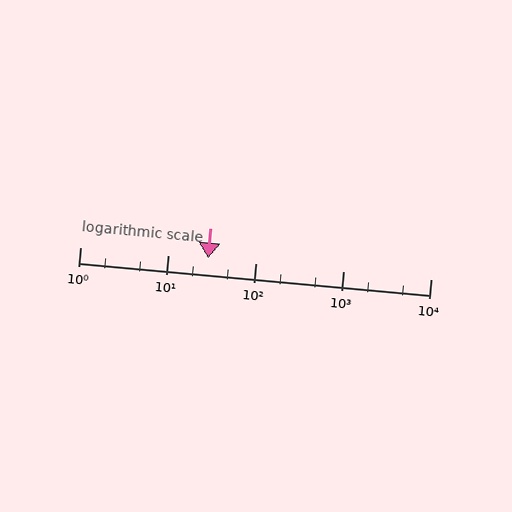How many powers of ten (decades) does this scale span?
The scale spans 4 decades, from 1 to 10000.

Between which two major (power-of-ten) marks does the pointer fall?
The pointer is between 10 and 100.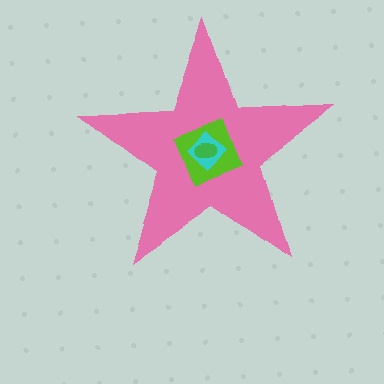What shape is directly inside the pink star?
The lime square.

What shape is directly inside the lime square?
The cyan diamond.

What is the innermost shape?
The green ellipse.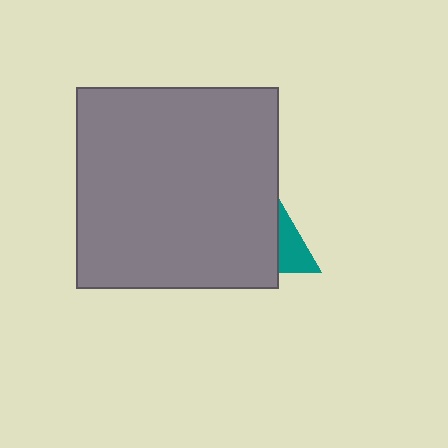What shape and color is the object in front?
The object in front is a gray square.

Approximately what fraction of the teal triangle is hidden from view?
Roughly 69% of the teal triangle is hidden behind the gray square.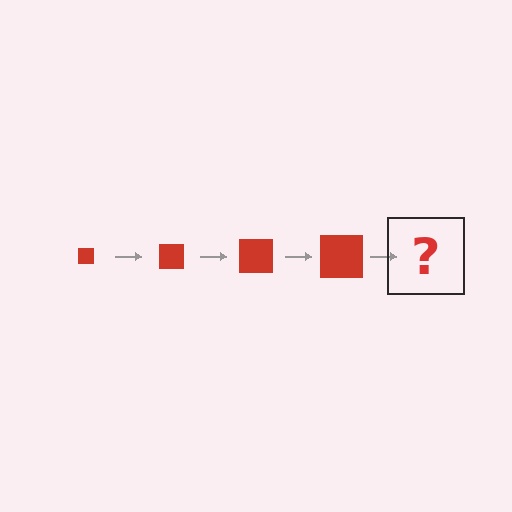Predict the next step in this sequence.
The next step is a red square, larger than the previous one.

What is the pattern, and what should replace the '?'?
The pattern is that the square gets progressively larger each step. The '?' should be a red square, larger than the previous one.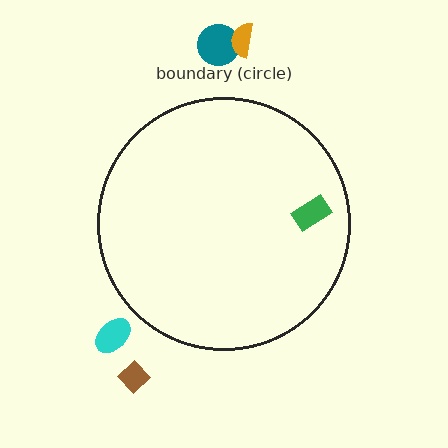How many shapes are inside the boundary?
1 inside, 4 outside.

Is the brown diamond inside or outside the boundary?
Outside.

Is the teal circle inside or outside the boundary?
Outside.